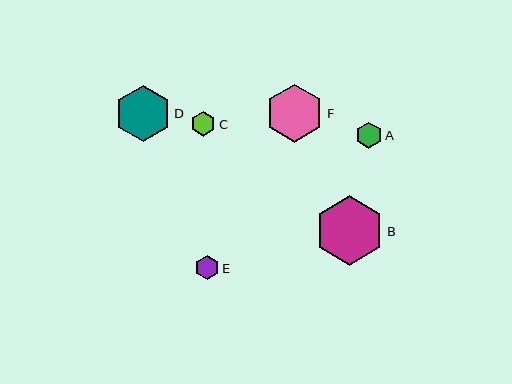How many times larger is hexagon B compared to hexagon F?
Hexagon B is approximately 1.2 times the size of hexagon F.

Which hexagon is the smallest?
Hexagon E is the smallest with a size of approximately 24 pixels.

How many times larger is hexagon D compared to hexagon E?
Hexagon D is approximately 2.3 times the size of hexagon E.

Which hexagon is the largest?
Hexagon B is the largest with a size of approximately 70 pixels.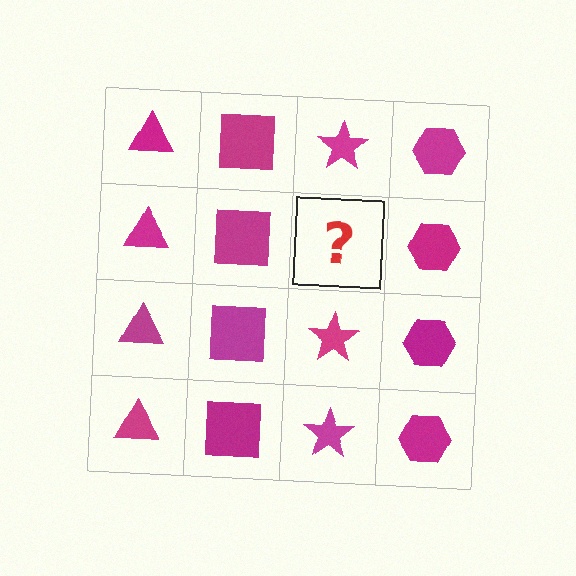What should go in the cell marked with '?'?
The missing cell should contain a magenta star.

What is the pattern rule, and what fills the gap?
The rule is that each column has a consistent shape. The gap should be filled with a magenta star.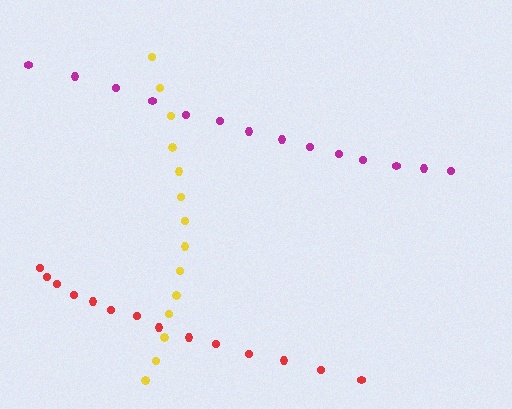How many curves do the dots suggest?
There are 3 distinct paths.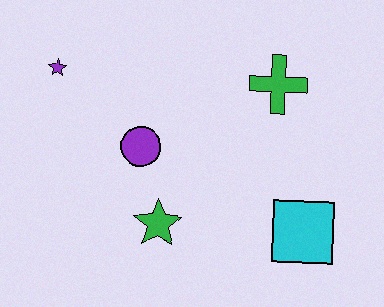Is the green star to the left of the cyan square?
Yes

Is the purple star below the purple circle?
No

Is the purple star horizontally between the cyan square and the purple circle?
No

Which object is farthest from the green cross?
The purple star is farthest from the green cross.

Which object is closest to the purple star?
The purple circle is closest to the purple star.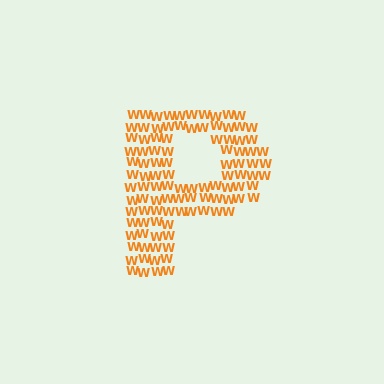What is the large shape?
The large shape is the letter P.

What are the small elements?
The small elements are letter W's.